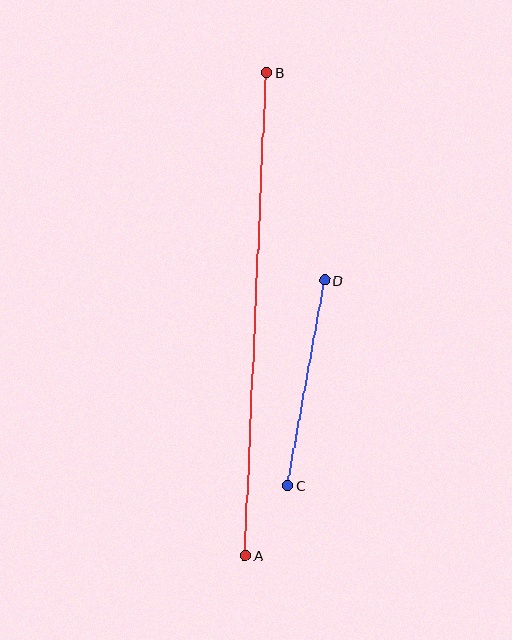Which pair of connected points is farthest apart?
Points A and B are farthest apart.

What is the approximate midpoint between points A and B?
The midpoint is at approximately (256, 314) pixels.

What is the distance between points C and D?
The distance is approximately 209 pixels.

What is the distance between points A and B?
The distance is approximately 483 pixels.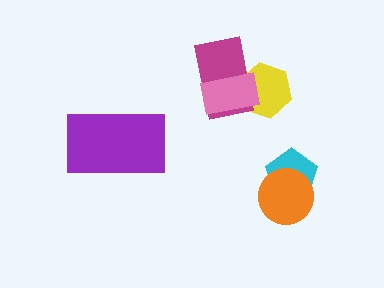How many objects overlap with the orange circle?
1 object overlaps with the orange circle.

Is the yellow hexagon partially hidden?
Yes, it is partially covered by another shape.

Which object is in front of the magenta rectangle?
The pink rectangle is in front of the magenta rectangle.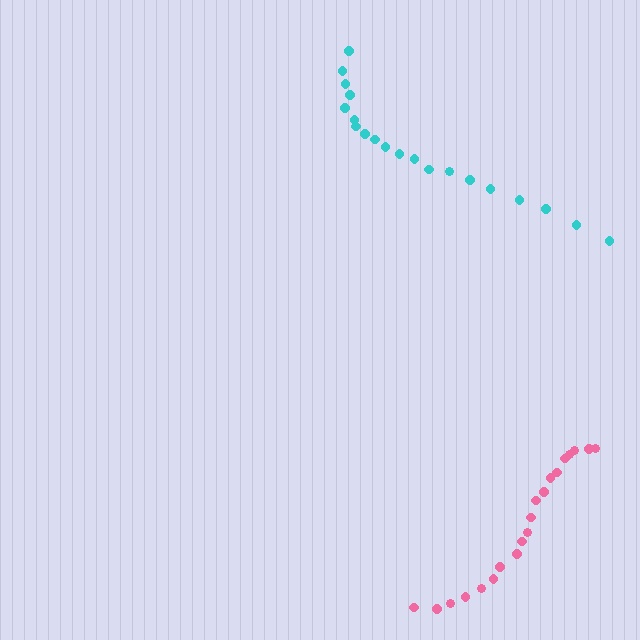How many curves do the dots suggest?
There are 2 distinct paths.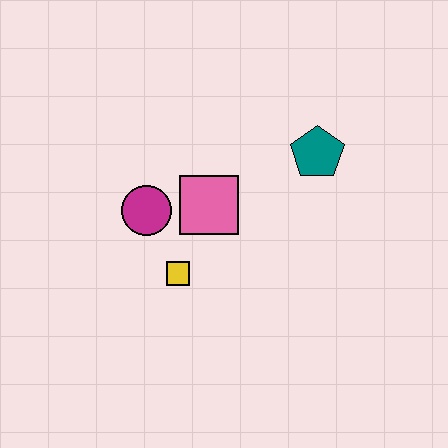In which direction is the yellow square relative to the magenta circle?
The yellow square is below the magenta circle.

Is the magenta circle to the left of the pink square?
Yes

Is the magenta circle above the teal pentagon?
No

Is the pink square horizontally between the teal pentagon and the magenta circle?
Yes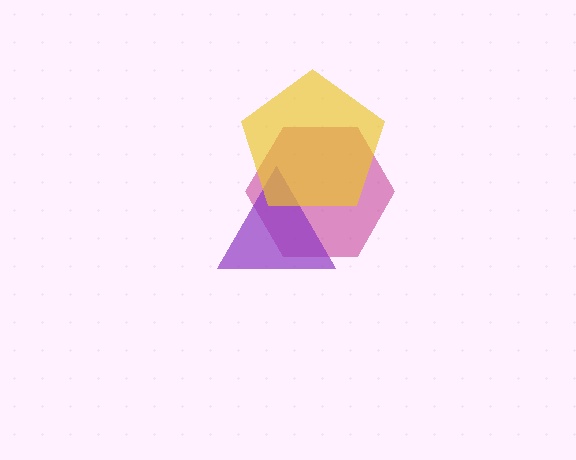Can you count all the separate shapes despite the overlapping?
Yes, there are 3 separate shapes.